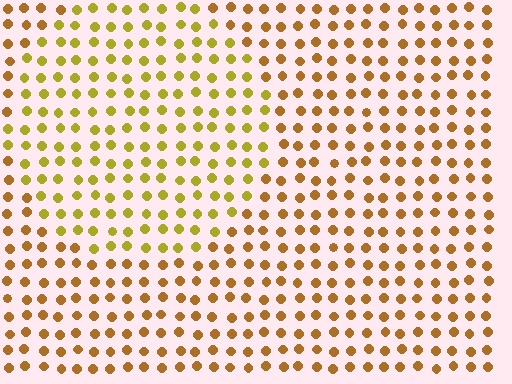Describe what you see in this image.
The image is filled with small brown elements in a uniform arrangement. A circle-shaped region is visible where the elements are tinted to a slightly different hue, forming a subtle color boundary.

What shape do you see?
I see a circle.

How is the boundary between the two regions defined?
The boundary is defined purely by a slight shift in hue (about 26 degrees). Spacing, size, and orientation are identical on both sides.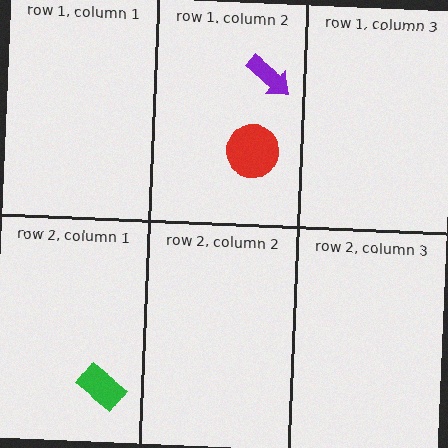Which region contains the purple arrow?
The row 1, column 2 region.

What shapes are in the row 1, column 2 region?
The purple arrow, the red circle.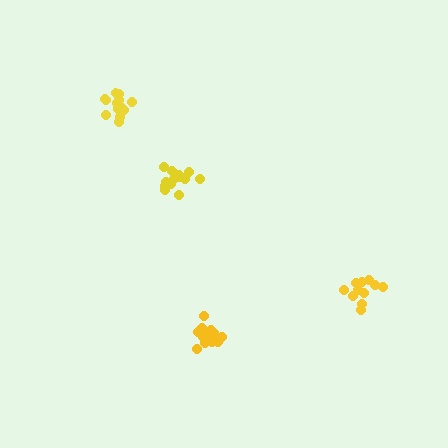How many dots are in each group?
Group 1: 15 dots, Group 2: 11 dots, Group 3: 14 dots, Group 4: 15 dots (55 total).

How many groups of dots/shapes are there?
There are 4 groups.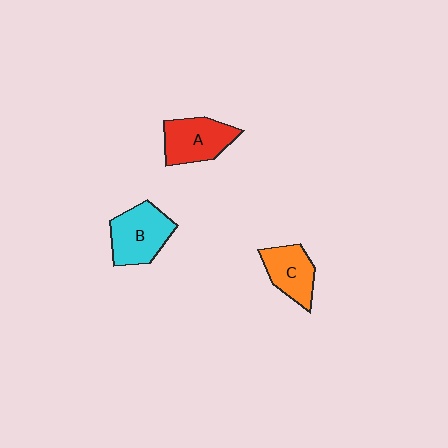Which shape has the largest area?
Shape B (cyan).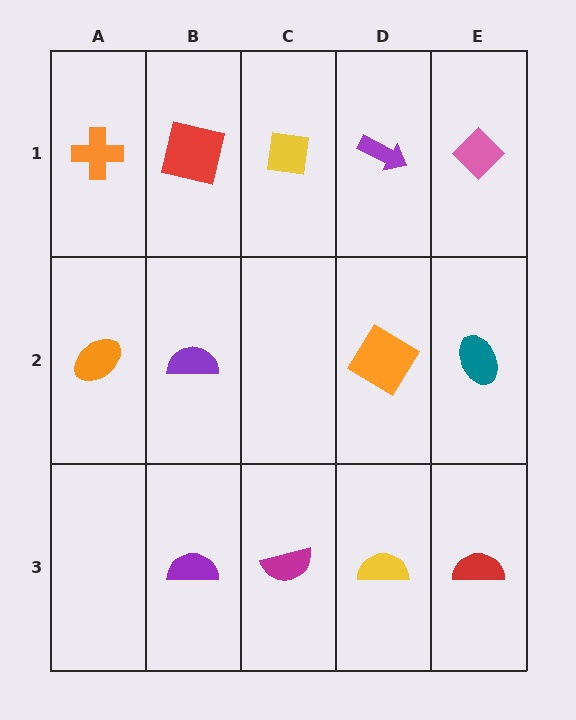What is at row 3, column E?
A red semicircle.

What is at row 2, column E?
A teal ellipse.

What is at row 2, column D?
An orange diamond.